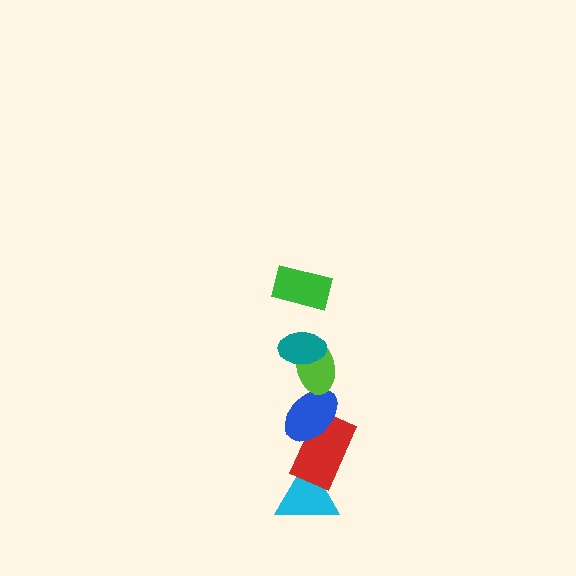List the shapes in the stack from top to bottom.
From top to bottom: the green rectangle, the teal ellipse, the lime ellipse, the blue ellipse, the red rectangle, the cyan triangle.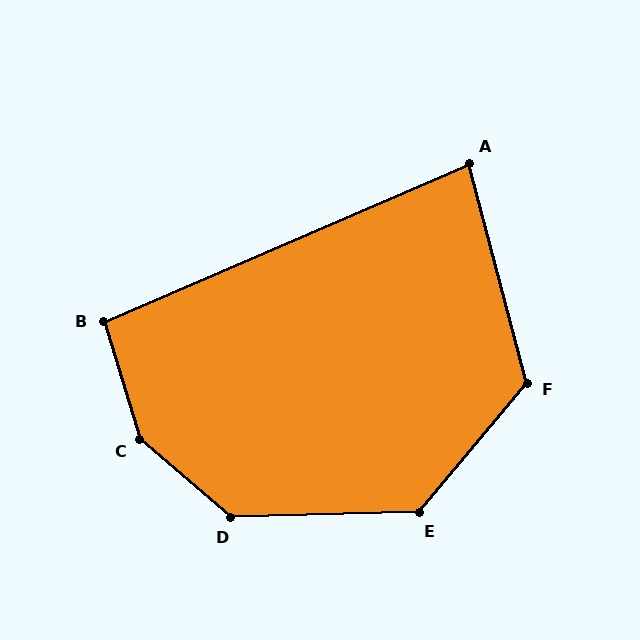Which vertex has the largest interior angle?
C, at approximately 147 degrees.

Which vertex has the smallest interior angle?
A, at approximately 81 degrees.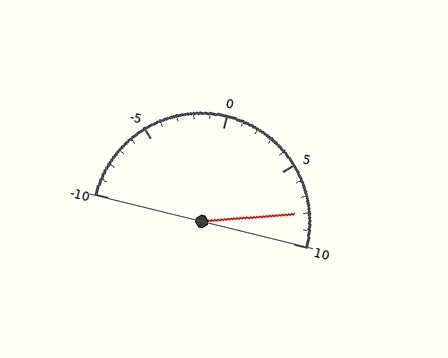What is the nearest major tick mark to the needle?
The nearest major tick mark is 10.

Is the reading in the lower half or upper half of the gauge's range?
The reading is in the upper half of the range (-10 to 10).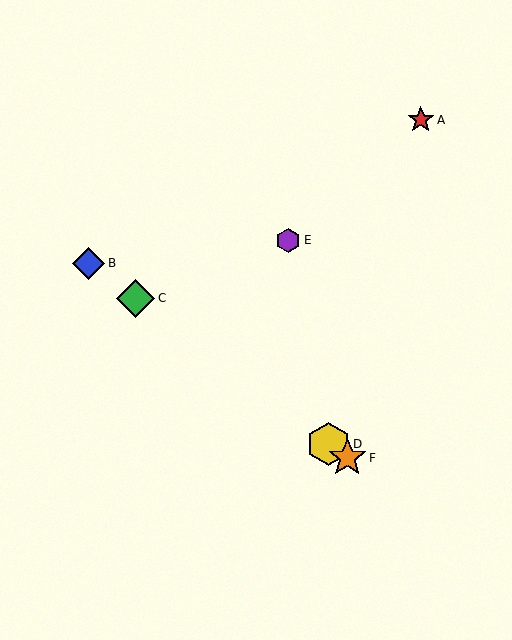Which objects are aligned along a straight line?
Objects B, C, D, F are aligned along a straight line.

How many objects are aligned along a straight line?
4 objects (B, C, D, F) are aligned along a straight line.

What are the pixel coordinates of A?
Object A is at (421, 120).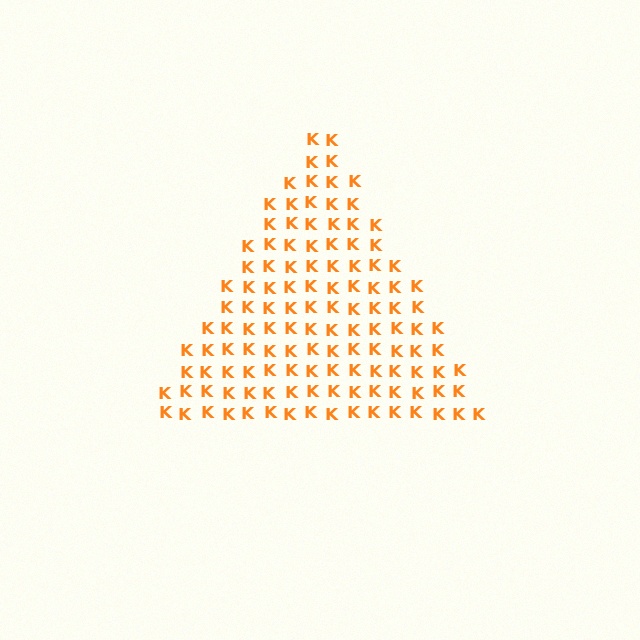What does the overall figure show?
The overall figure shows a triangle.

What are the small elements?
The small elements are letter K's.